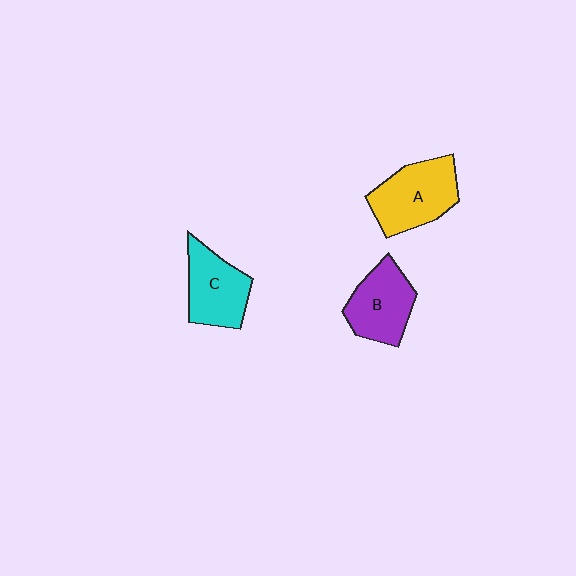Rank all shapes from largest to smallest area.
From largest to smallest: A (yellow), B (purple), C (cyan).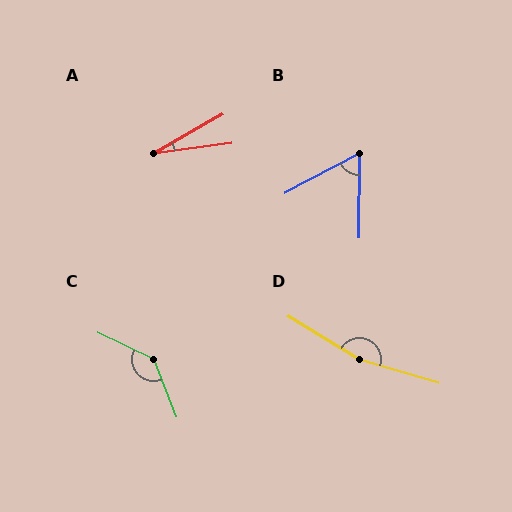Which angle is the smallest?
A, at approximately 22 degrees.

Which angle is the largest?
D, at approximately 165 degrees.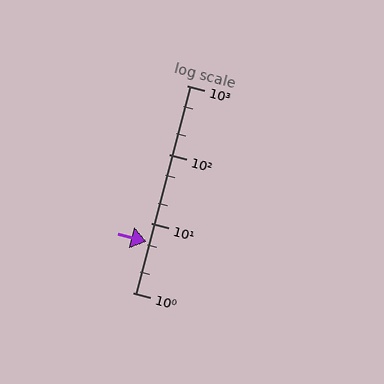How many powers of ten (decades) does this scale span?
The scale spans 3 decades, from 1 to 1000.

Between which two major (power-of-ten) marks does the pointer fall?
The pointer is between 1 and 10.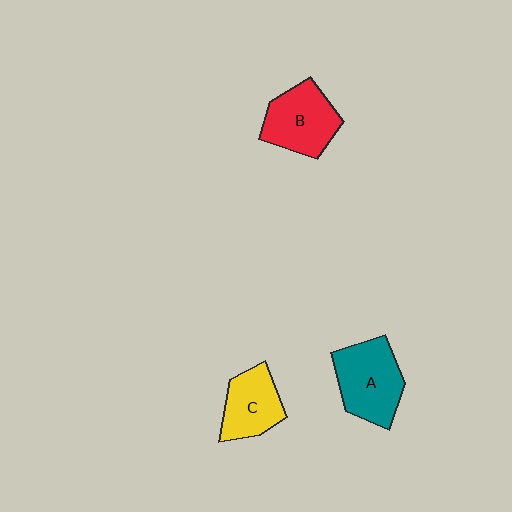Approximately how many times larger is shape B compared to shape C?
Approximately 1.2 times.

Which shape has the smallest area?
Shape C (yellow).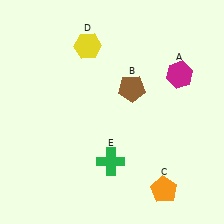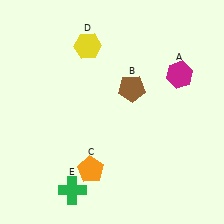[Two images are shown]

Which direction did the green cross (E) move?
The green cross (E) moved left.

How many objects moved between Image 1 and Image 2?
2 objects moved between the two images.